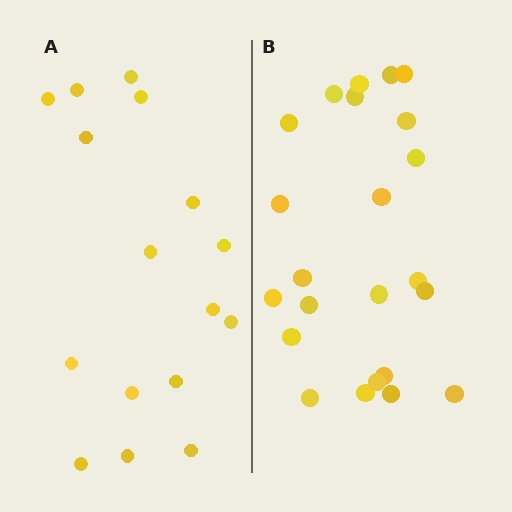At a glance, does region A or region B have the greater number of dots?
Region B (the right region) has more dots.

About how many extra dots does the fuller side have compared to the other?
Region B has roughly 8 or so more dots than region A.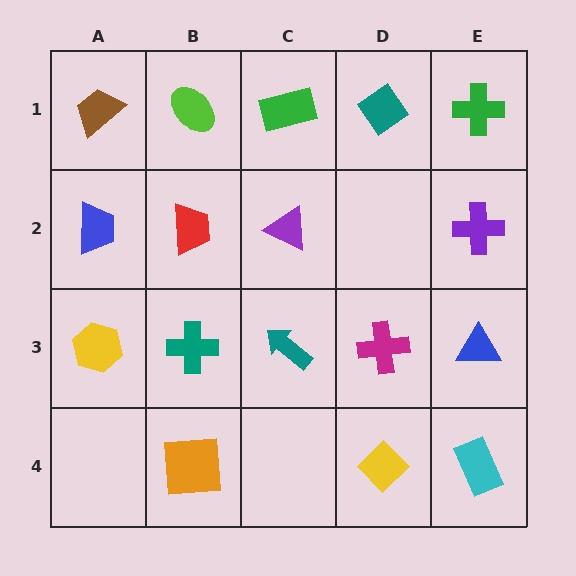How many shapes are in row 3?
5 shapes.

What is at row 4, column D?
A yellow diamond.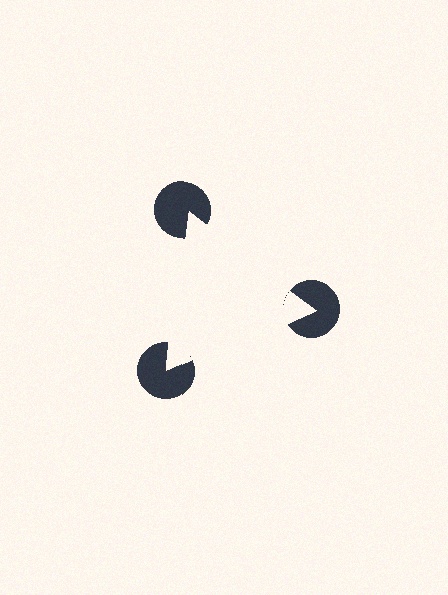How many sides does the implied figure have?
3 sides.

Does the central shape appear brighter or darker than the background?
It typically appears slightly brighter than the background, even though no actual brightness change is drawn.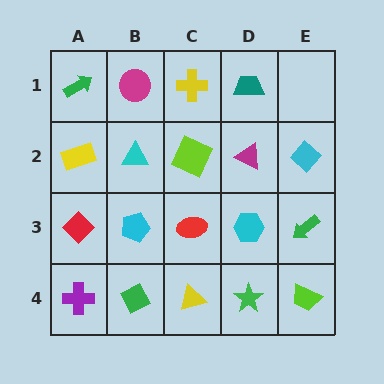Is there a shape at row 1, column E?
No, that cell is empty.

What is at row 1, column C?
A yellow cross.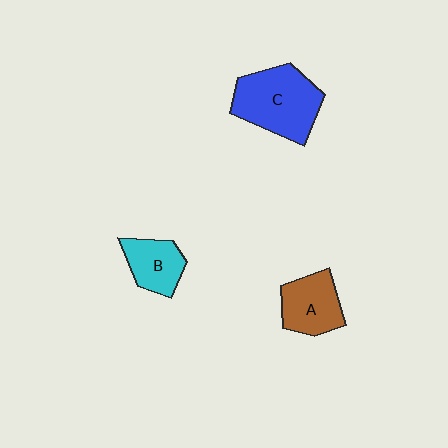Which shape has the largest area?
Shape C (blue).